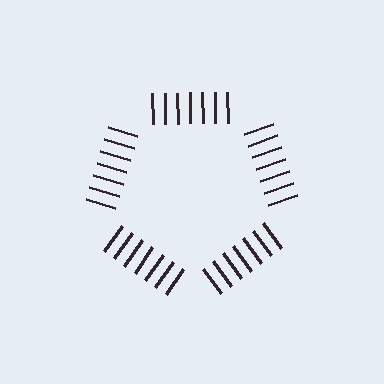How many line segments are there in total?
35 — 7 along each of the 5 edges.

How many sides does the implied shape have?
5 sides — the line-ends trace a pentagon.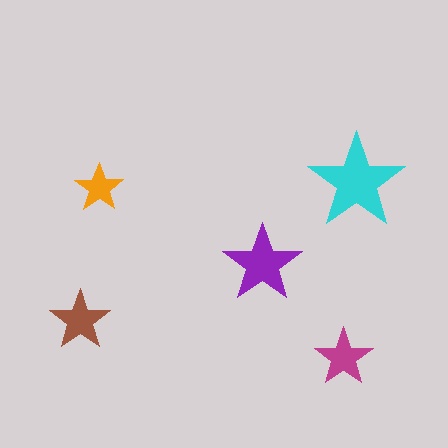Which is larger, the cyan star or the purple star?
The cyan one.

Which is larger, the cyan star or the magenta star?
The cyan one.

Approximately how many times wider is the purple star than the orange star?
About 1.5 times wider.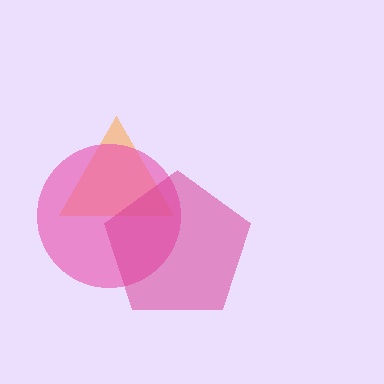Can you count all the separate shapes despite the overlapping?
Yes, there are 3 separate shapes.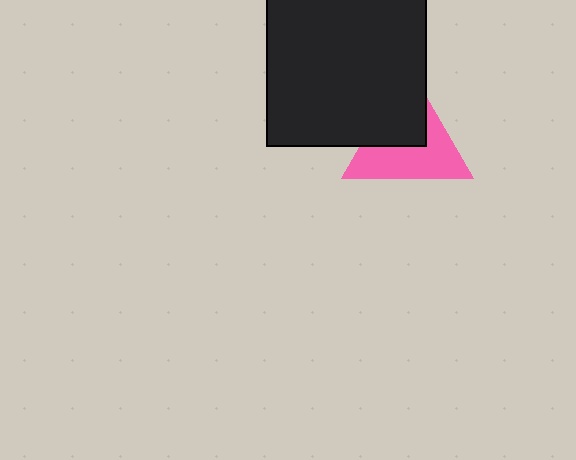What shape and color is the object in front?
The object in front is a black square.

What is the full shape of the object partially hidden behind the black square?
The partially hidden object is a pink triangle.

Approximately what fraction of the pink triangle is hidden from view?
Roughly 43% of the pink triangle is hidden behind the black square.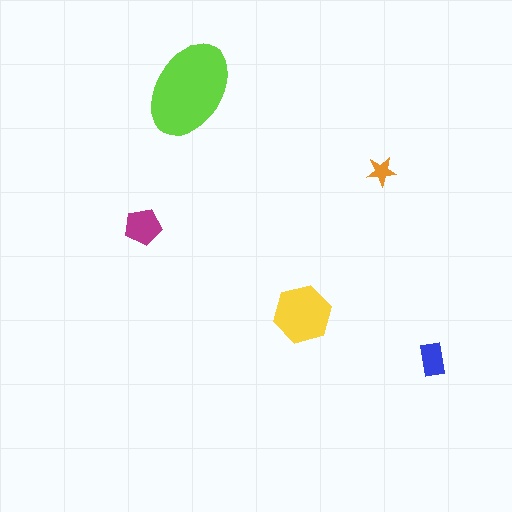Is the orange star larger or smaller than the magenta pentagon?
Smaller.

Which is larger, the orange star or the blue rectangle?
The blue rectangle.